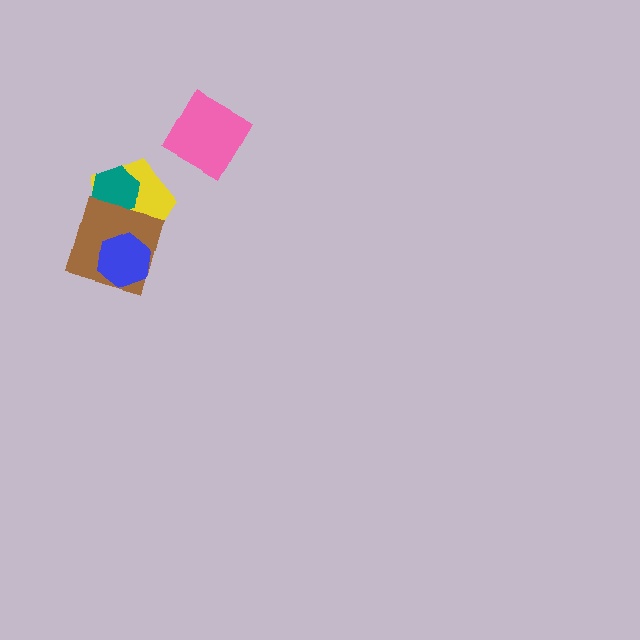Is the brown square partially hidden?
Yes, it is partially covered by another shape.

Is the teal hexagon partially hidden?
Yes, it is partially covered by another shape.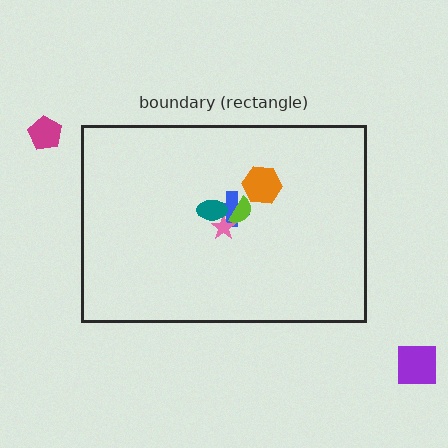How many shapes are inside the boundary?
5 inside, 2 outside.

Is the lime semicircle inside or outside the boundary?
Inside.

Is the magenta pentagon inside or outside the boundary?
Outside.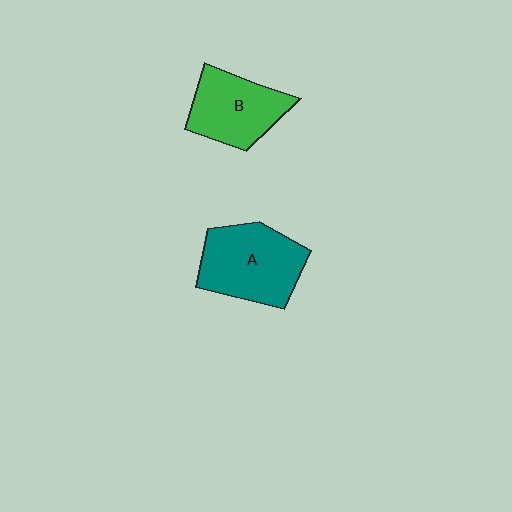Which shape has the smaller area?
Shape B (green).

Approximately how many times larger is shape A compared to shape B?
Approximately 1.2 times.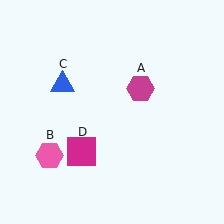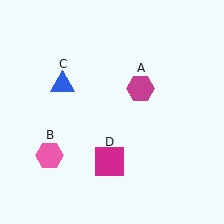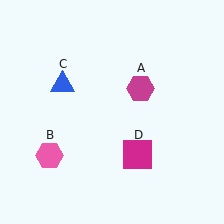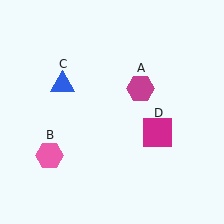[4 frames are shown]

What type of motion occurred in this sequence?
The magenta square (object D) rotated counterclockwise around the center of the scene.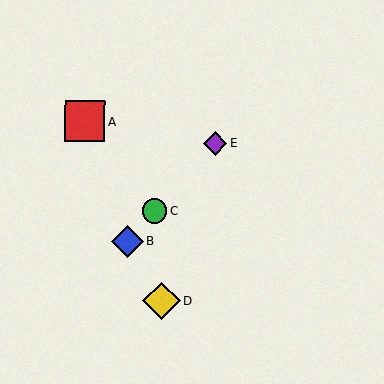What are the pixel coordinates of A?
Object A is at (85, 121).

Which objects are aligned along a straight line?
Objects B, C, E are aligned along a straight line.